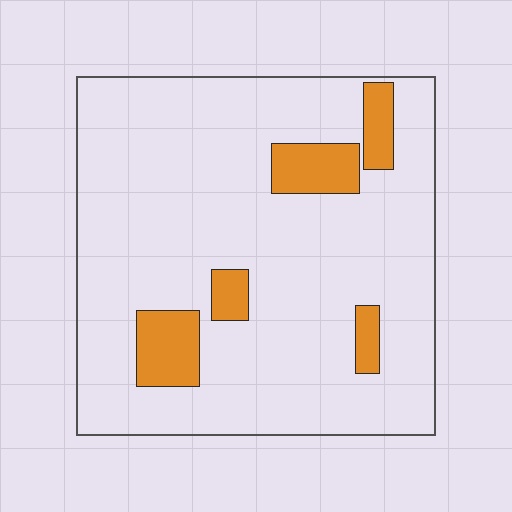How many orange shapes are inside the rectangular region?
5.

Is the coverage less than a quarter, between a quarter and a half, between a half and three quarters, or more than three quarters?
Less than a quarter.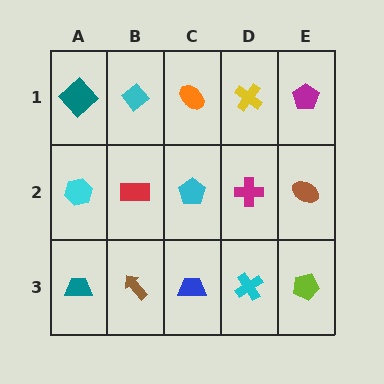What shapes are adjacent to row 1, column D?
A magenta cross (row 2, column D), an orange ellipse (row 1, column C), a magenta pentagon (row 1, column E).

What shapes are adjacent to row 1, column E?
A brown ellipse (row 2, column E), a yellow cross (row 1, column D).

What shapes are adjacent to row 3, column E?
A brown ellipse (row 2, column E), a cyan cross (row 3, column D).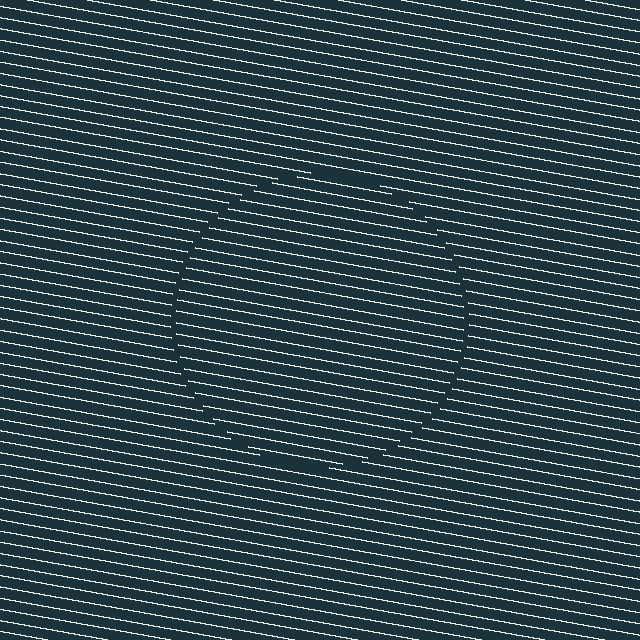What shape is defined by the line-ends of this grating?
An illusory circle. The interior of the shape contains the same grating, shifted by half a period — the contour is defined by the phase discontinuity where line-ends from the inner and outer gratings abut.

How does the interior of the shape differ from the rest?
The interior of the shape contains the same grating, shifted by half a period — the contour is defined by the phase discontinuity where line-ends from the inner and outer gratings abut.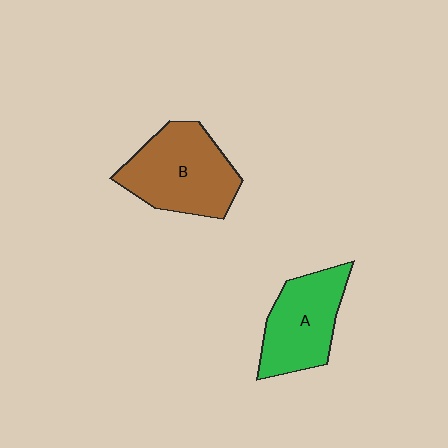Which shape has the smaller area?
Shape A (green).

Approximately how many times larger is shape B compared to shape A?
Approximately 1.2 times.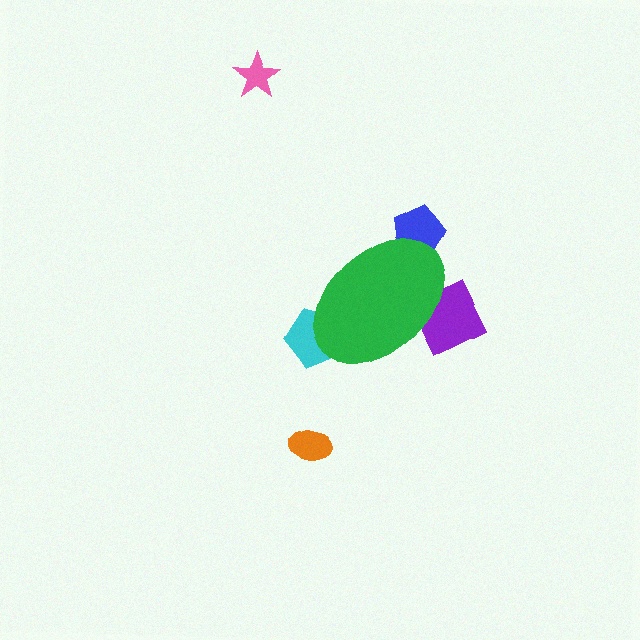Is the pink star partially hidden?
No, the pink star is fully visible.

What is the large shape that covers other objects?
A green ellipse.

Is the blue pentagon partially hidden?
Yes, the blue pentagon is partially hidden behind the green ellipse.